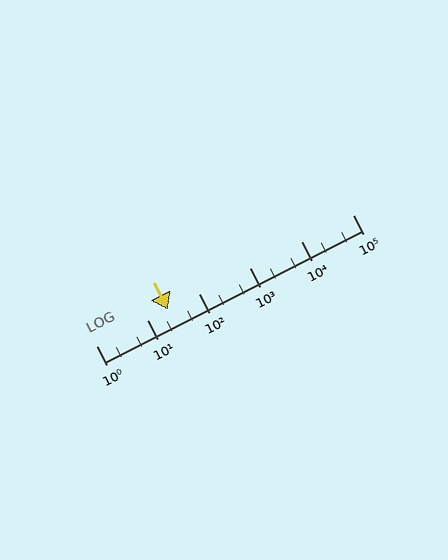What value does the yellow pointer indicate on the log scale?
The pointer indicates approximately 25.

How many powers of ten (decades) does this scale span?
The scale spans 5 decades, from 1 to 100000.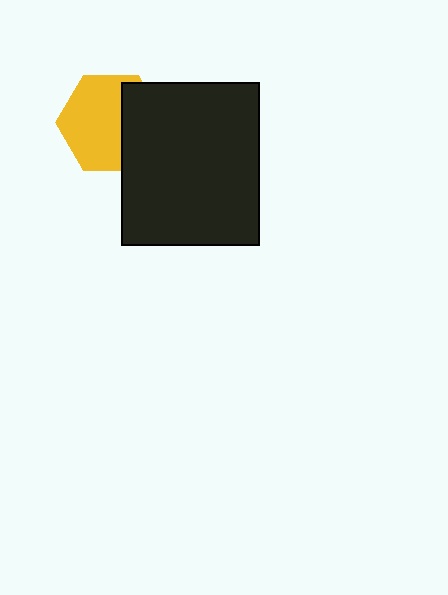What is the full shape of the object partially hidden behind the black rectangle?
The partially hidden object is a yellow hexagon.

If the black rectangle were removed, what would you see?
You would see the complete yellow hexagon.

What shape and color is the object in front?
The object in front is a black rectangle.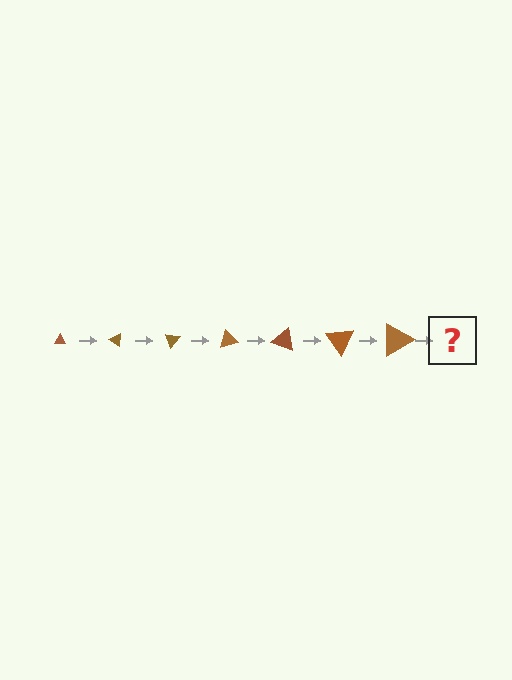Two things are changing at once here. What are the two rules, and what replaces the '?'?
The two rules are that the triangle grows larger each step and it rotates 35 degrees each step. The '?' should be a triangle, larger than the previous one and rotated 245 degrees from the start.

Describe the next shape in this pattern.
It should be a triangle, larger than the previous one and rotated 245 degrees from the start.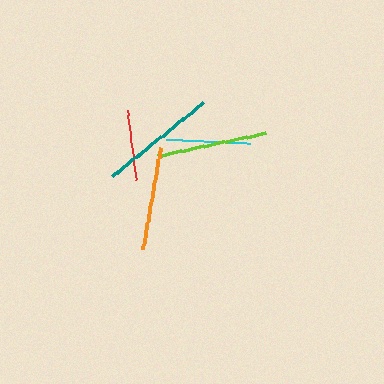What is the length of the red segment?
The red segment is approximately 71 pixels long.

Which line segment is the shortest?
The red line is the shortest at approximately 71 pixels.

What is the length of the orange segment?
The orange segment is approximately 103 pixels long.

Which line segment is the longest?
The teal line is the longest at approximately 118 pixels.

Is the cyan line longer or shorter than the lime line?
The lime line is longer than the cyan line.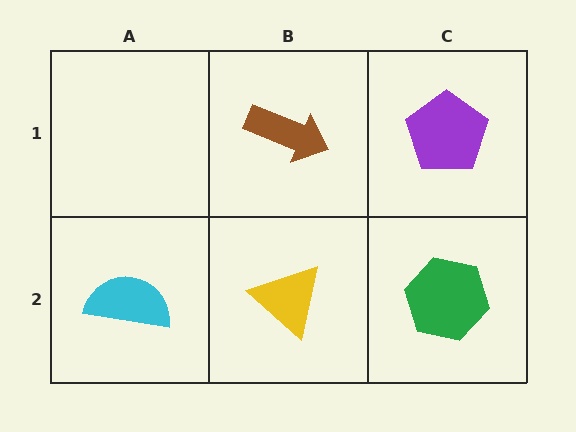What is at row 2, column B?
A yellow triangle.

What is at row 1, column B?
A brown arrow.